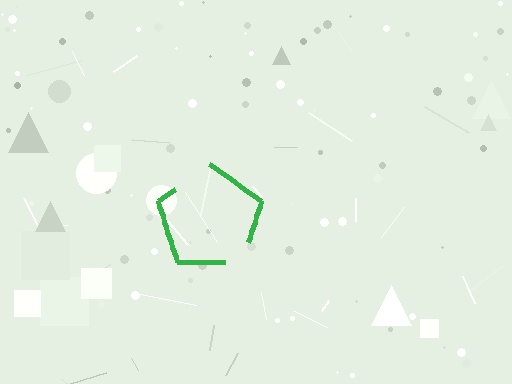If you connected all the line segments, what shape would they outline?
They would outline a pentagon.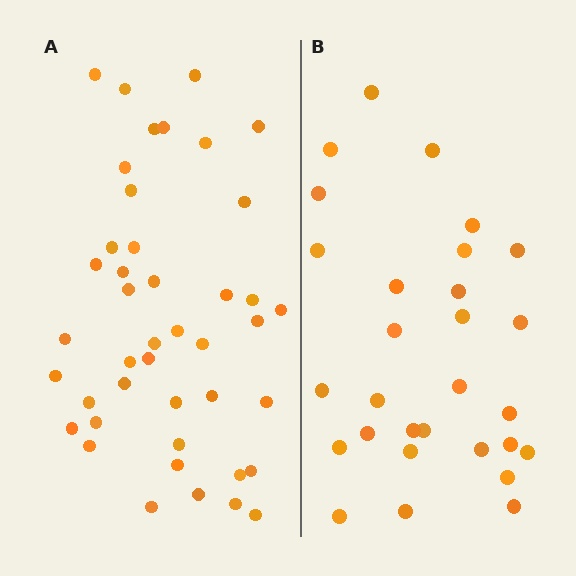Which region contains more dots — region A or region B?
Region A (the left region) has more dots.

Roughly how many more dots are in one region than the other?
Region A has approximately 15 more dots than region B.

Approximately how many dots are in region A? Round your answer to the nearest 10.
About 40 dots. (The exact count is 43, which rounds to 40.)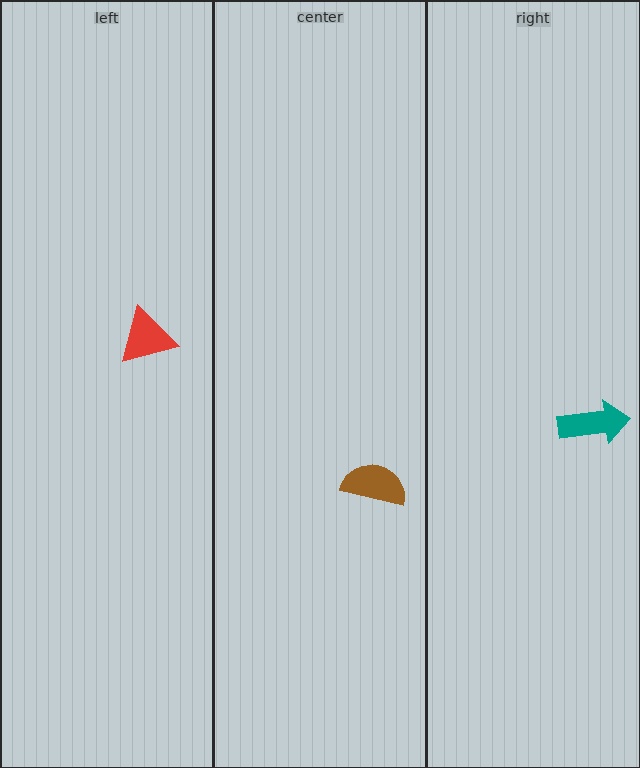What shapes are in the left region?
The red triangle.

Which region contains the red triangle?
The left region.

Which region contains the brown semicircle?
The center region.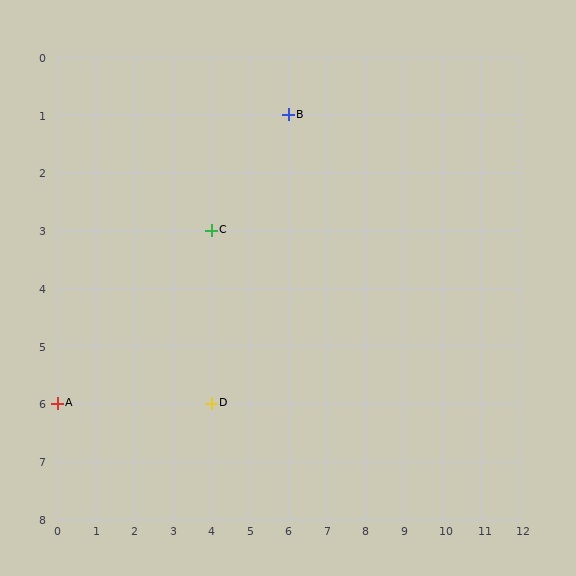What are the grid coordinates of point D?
Point D is at grid coordinates (4, 6).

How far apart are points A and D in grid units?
Points A and D are 4 columns apart.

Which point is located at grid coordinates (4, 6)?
Point D is at (4, 6).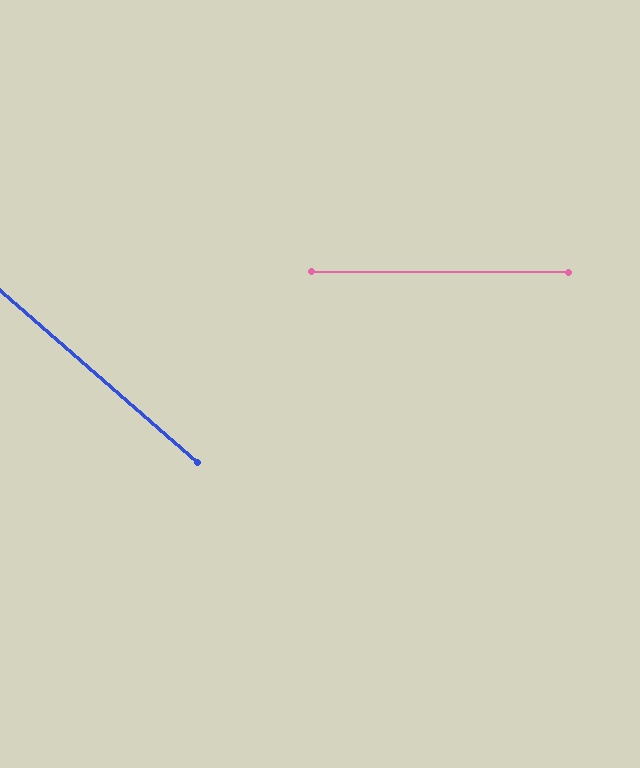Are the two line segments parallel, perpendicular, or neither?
Neither parallel nor perpendicular — they differ by about 41°.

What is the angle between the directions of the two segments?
Approximately 41 degrees.